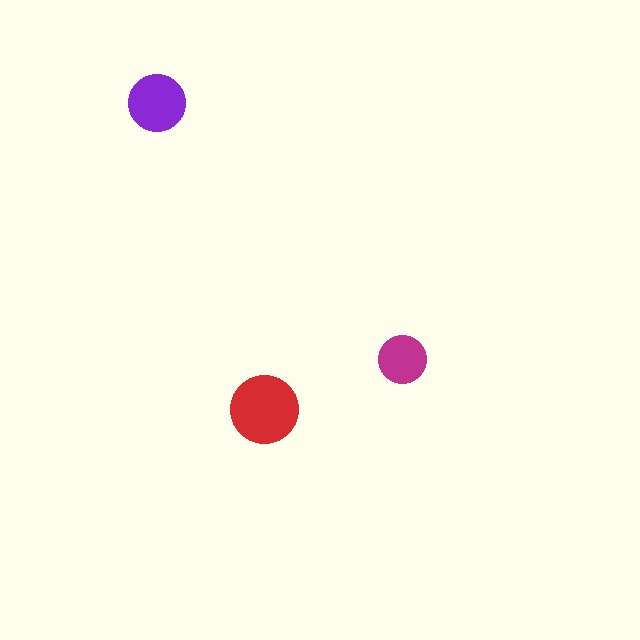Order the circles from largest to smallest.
the red one, the purple one, the magenta one.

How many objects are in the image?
There are 3 objects in the image.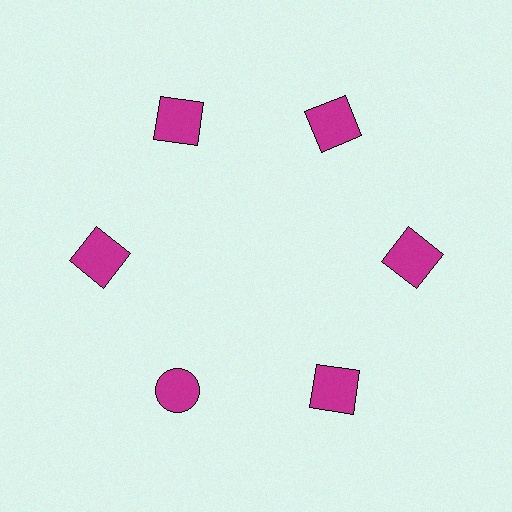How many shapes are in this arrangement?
There are 6 shapes arranged in a ring pattern.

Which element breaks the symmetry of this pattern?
The magenta circle at roughly the 7 o'clock position breaks the symmetry. All other shapes are magenta squares.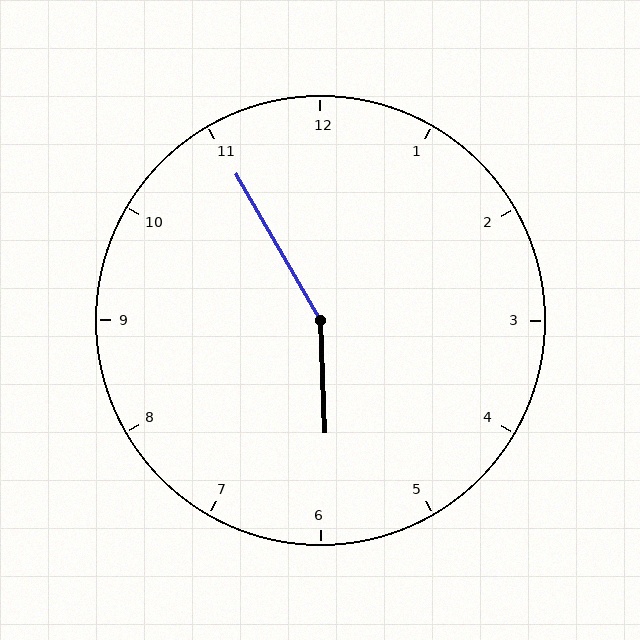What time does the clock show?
5:55.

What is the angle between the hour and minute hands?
Approximately 152 degrees.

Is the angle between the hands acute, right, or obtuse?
It is obtuse.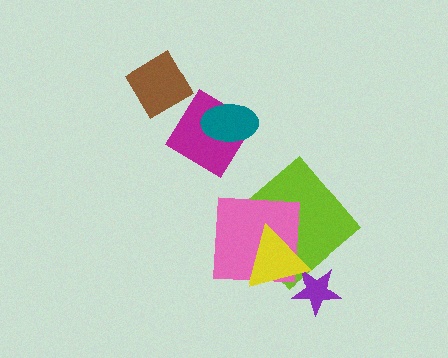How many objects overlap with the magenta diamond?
1 object overlaps with the magenta diamond.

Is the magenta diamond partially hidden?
Yes, it is partially covered by another shape.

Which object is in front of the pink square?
The yellow triangle is in front of the pink square.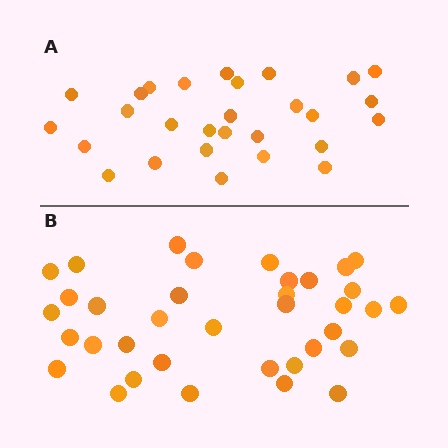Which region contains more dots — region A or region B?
Region B (the bottom region) has more dots.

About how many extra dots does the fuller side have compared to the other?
Region B has roughly 8 or so more dots than region A.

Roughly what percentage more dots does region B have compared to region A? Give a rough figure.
About 30% more.